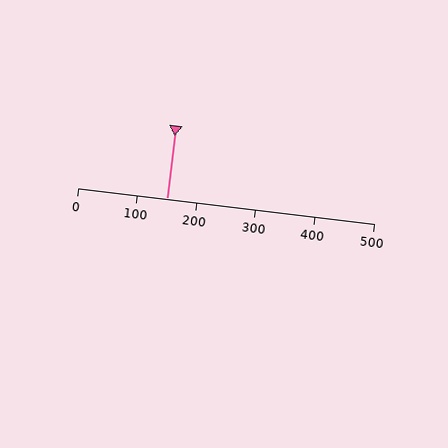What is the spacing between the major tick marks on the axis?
The major ticks are spaced 100 apart.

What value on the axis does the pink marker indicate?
The marker indicates approximately 150.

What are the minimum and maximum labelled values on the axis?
The axis runs from 0 to 500.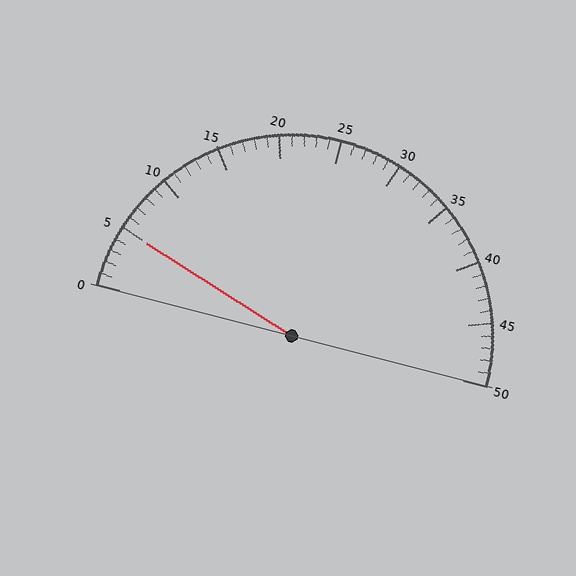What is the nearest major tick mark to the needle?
The nearest major tick mark is 5.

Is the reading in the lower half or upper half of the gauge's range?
The reading is in the lower half of the range (0 to 50).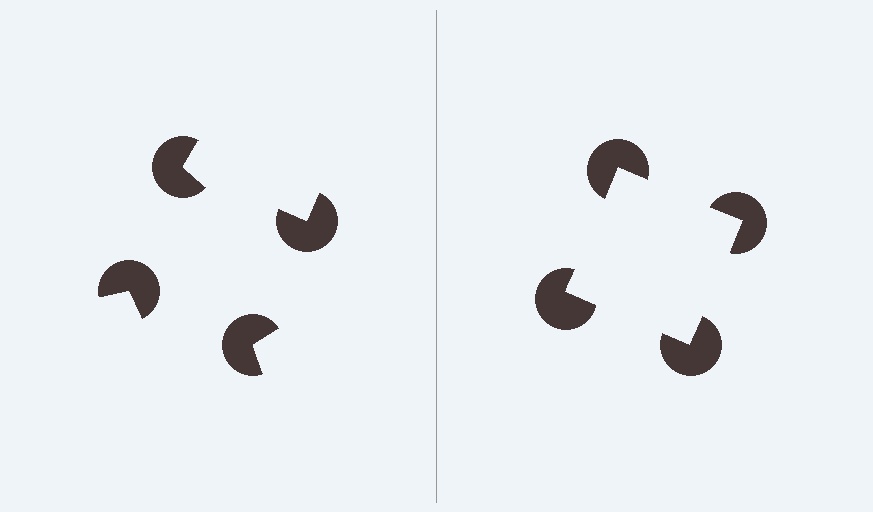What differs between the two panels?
The pac-man discs are positioned identically on both sides; only the wedge orientations differ. On the right they align to a square; on the left they are misaligned.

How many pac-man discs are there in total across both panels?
8 — 4 on each side.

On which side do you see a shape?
An illusory square appears on the right side. On the left side the wedge cuts are rotated, so no coherent shape forms.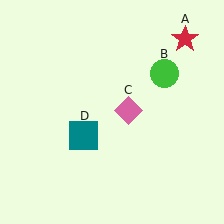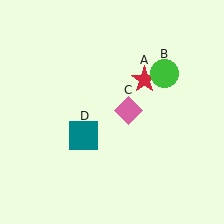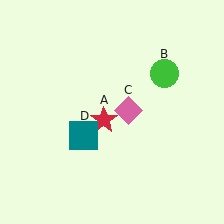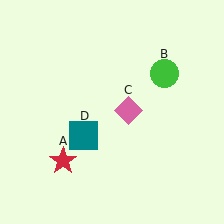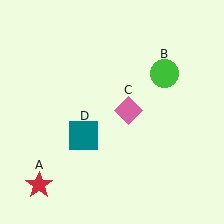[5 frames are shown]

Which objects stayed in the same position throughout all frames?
Green circle (object B) and pink diamond (object C) and teal square (object D) remained stationary.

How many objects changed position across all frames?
1 object changed position: red star (object A).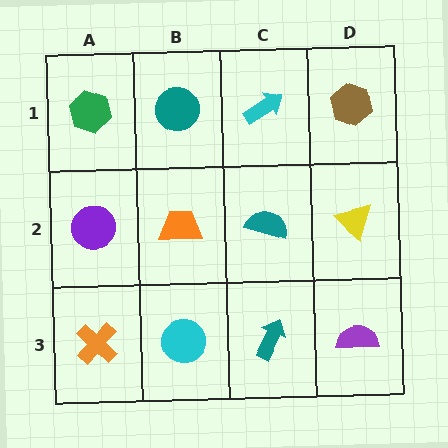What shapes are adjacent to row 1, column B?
An orange trapezoid (row 2, column B), a green hexagon (row 1, column A), a cyan arrow (row 1, column C).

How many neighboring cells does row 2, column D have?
3.